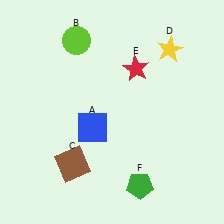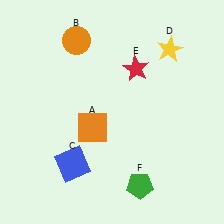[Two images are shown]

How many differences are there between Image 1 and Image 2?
There are 3 differences between the two images.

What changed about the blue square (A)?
In Image 1, A is blue. In Image 2, it changed to orange.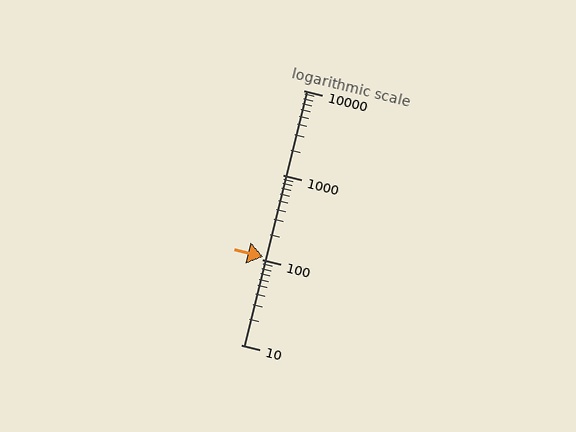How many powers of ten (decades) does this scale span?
The scale spans 3 decades, from 10 to 10000.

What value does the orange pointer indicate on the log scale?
The pointer indicates approximately 110.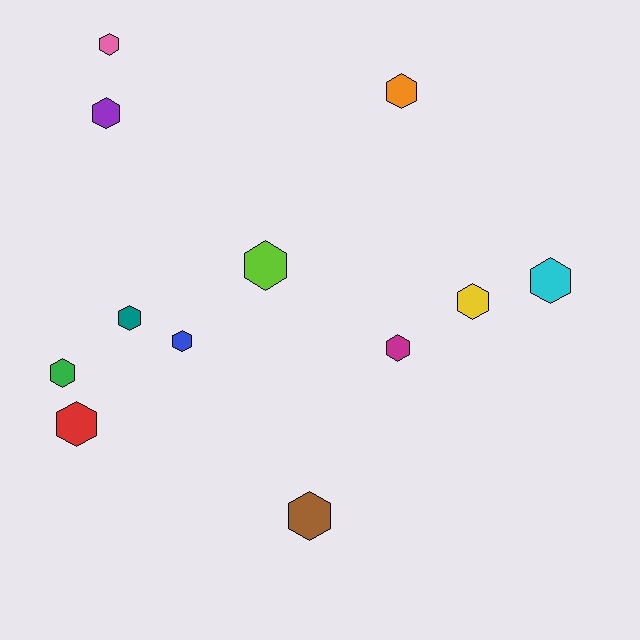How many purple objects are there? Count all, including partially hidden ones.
There is 1 purple object.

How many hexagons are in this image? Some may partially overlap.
There are 12 hexagons.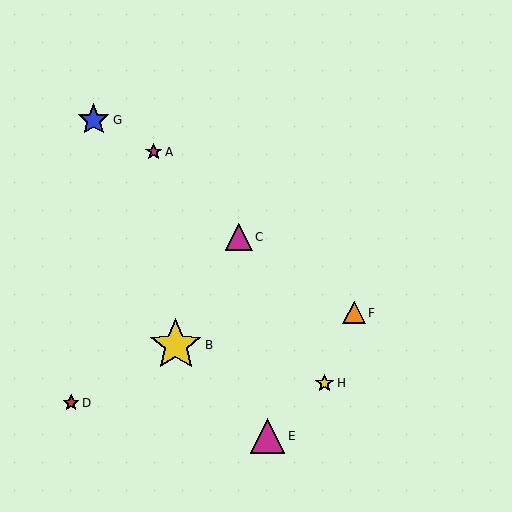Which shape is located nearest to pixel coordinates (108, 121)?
The blue star (labeled G) at (94, 120) is nearest to that location.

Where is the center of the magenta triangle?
The center of the magenta triangle is at (267, 436).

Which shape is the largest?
The yellow star (labeled B) is the largest.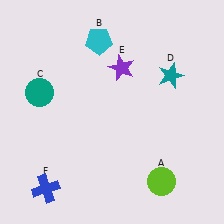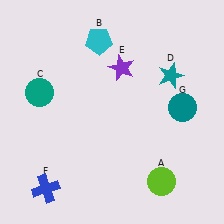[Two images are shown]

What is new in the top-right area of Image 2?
A teal circle (G) was added in the top-right area of Image 2.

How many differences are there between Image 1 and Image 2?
There is 1 difference between the two images.